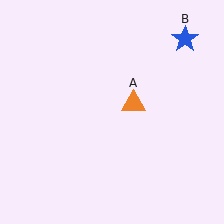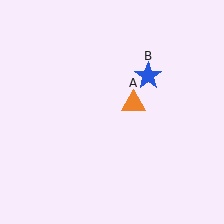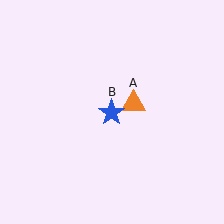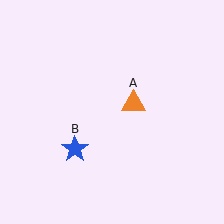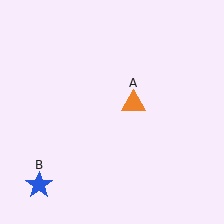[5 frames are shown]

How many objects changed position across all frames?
1 object changed position: blue star (object B).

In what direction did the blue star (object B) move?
The blue star (object B) moved down and to the left.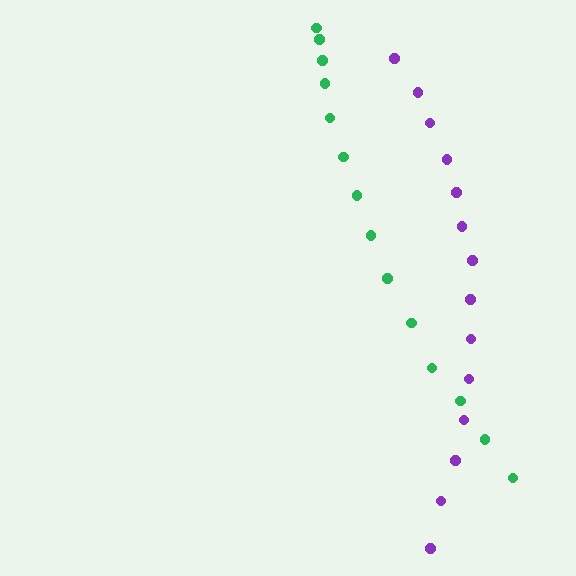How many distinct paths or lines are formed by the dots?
There are 2 distinct paths.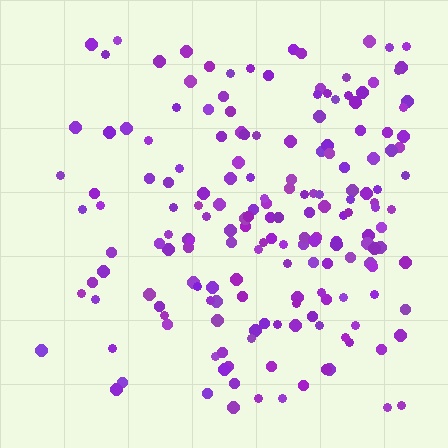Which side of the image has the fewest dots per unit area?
The left.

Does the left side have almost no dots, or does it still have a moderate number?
Still a moderate number, just noticeably fewer than the right.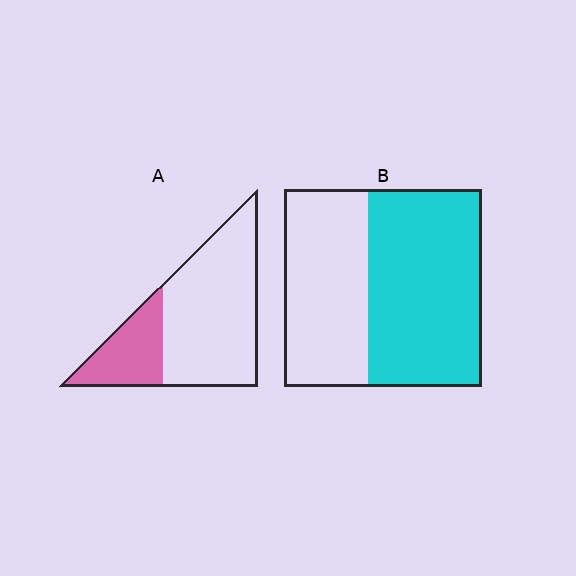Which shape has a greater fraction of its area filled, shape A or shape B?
Shape B.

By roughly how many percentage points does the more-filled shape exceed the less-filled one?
By roughly 30 percentage points (B over A).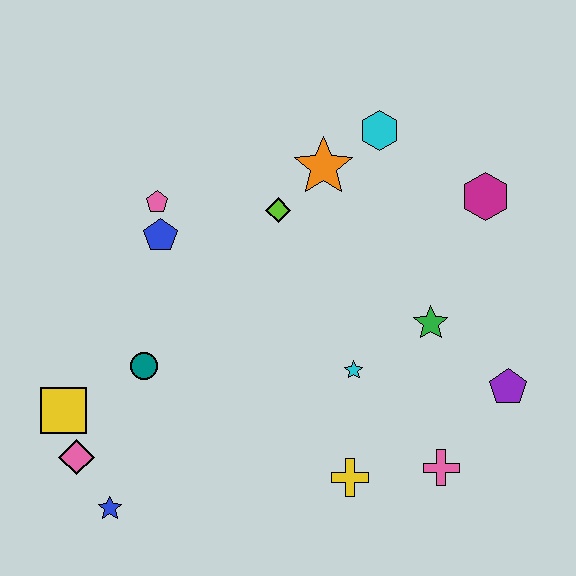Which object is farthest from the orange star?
The blue star is farthest from the orange star.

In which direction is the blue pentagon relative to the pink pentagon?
The blue pentagon is below the pink pentagon.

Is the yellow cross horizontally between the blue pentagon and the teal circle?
No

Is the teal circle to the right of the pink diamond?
Yes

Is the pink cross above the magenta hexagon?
No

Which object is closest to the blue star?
The pink diamond is closest to the blue star.